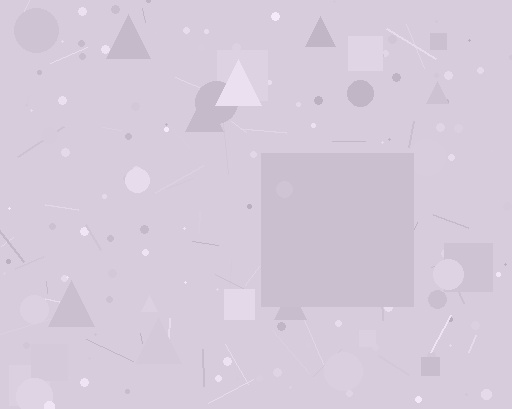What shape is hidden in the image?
A square is hidden in the image.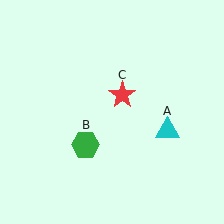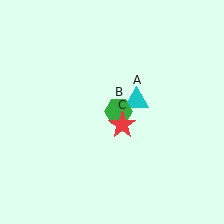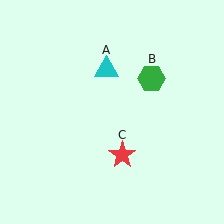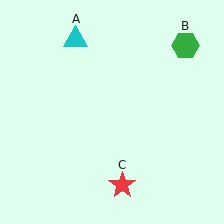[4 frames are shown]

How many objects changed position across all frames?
3 objects changed position: cyan triangle (object A), green hexagon (object B), red star (object C).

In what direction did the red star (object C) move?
The red star (object C) moved down.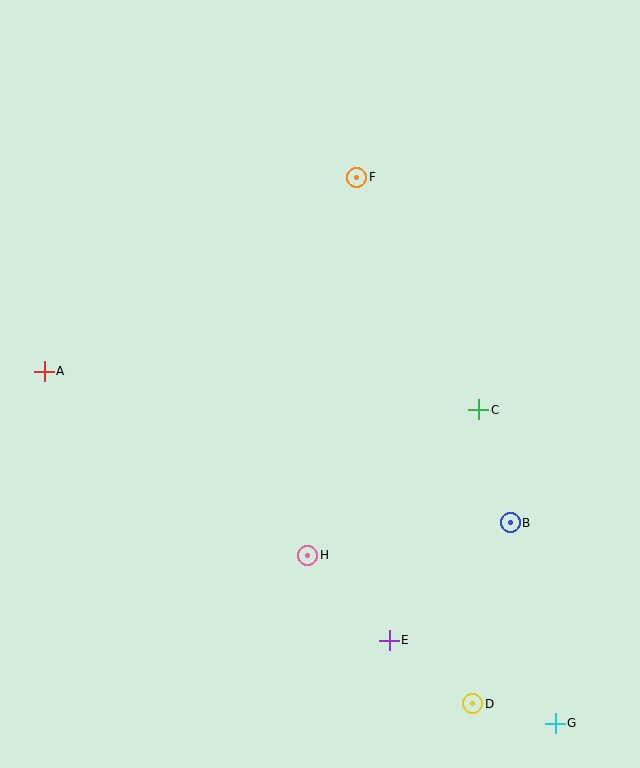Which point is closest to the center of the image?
Point C at (479, 410) is closest to the center.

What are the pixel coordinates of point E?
Point E is at (389, 640).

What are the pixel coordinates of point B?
Point B is at (510, 523).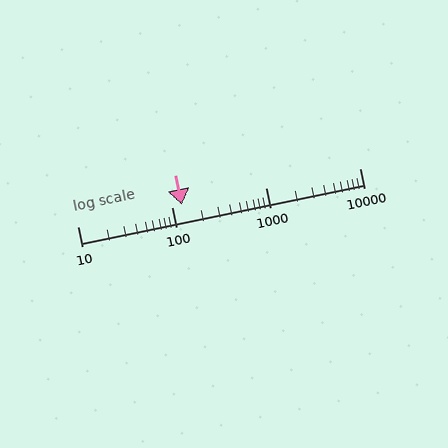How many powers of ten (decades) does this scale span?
The scale spans 3 decades, from 10 to 10000.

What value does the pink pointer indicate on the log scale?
The pointer indicates approximately 130.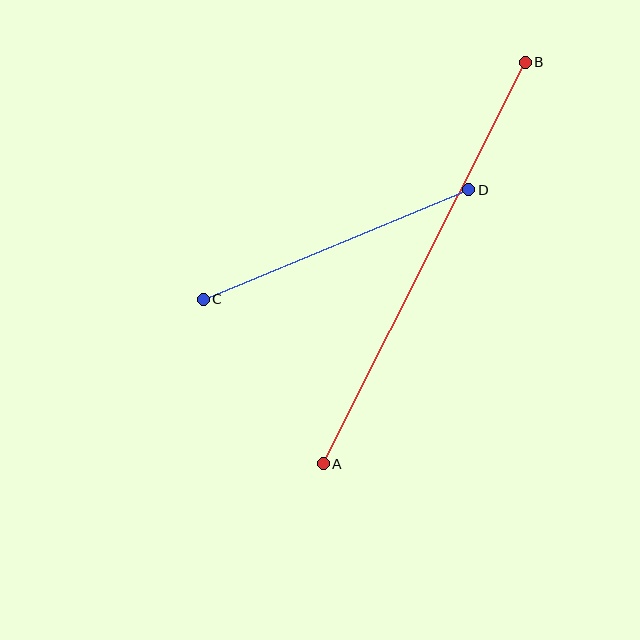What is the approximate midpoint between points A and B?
The midpoint is at approximately (424, 263) pixels.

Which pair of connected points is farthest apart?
Points A and B are farthest apart.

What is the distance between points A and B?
The distance is approximately 449 pixels.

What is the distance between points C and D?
The distance is approximately 288 pixels.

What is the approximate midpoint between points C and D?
The midpoint is at approximately (336, 245) pixels.